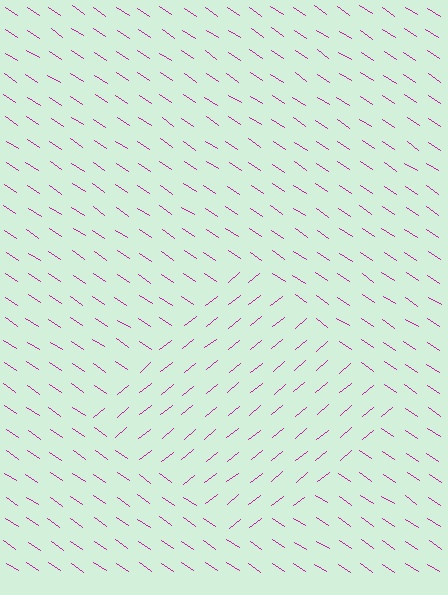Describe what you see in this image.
The image is filled with small magenta line segments. A diamond region in the image has lines oriented differently from the surrounding lines, creating a visible texture boundary.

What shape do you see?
I see a diamond.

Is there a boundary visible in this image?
Yes, there is a texture boundary formed by a change in line orientation.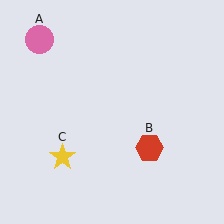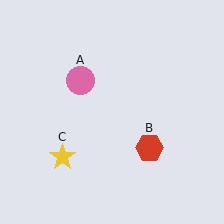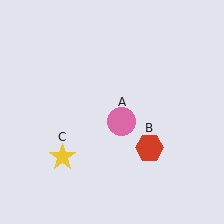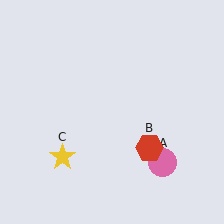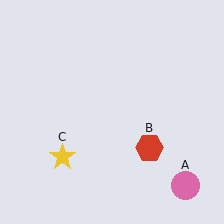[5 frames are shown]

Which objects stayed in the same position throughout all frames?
Red hexagon (object B) and yellow star (object C) remained stationary.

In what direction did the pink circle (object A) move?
The pink circle (object A) moved down and to the right.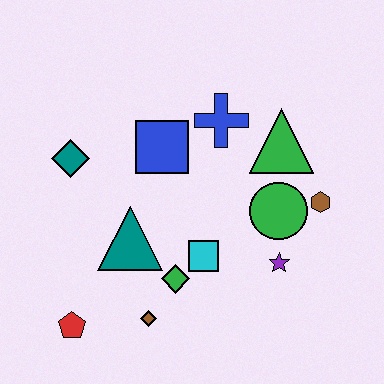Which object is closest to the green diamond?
The cyan square is closest to the green diamond.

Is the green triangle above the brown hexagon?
Yes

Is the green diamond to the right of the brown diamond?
Yes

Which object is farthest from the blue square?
The red pentagon is farthest from the blue square.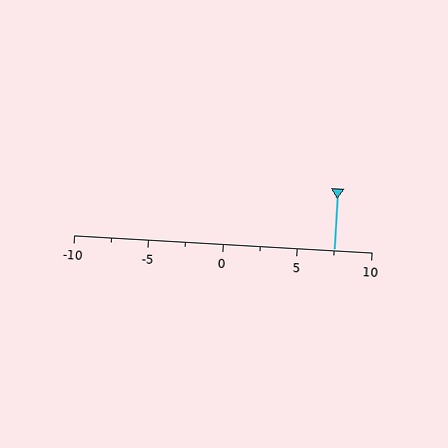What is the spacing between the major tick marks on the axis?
The major ticks are spaced 5 apart.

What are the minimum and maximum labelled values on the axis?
The axis runs from -10 to 10.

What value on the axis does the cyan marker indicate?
The marker indicates approximately 7.5.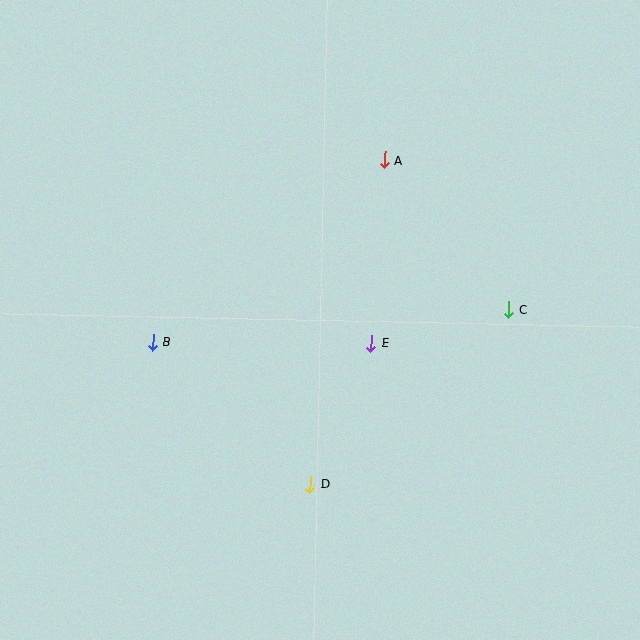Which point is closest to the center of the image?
Point E at (371, 343) is closest to the center.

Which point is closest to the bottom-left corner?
Point B is closest to the bottom-left corner.